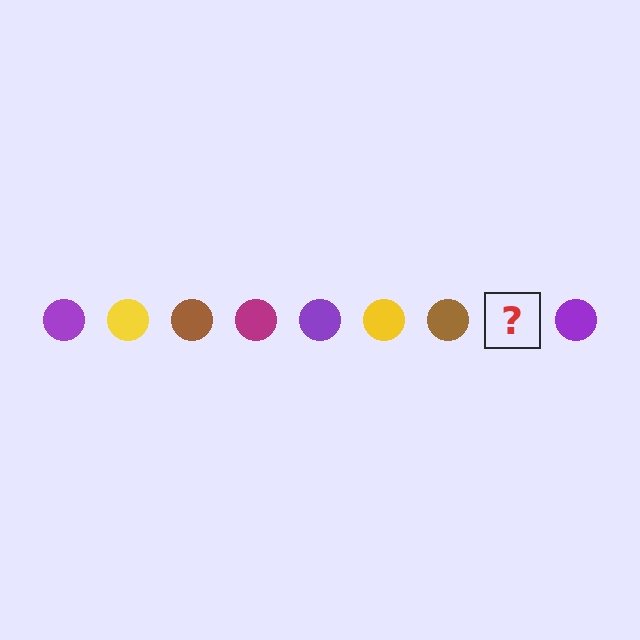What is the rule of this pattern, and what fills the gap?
The rule is that the pattern cycles through purple, yellow, brown, magenta circles. The gap should be filled with a magenta circle.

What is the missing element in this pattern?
The missing element is a magenta circle.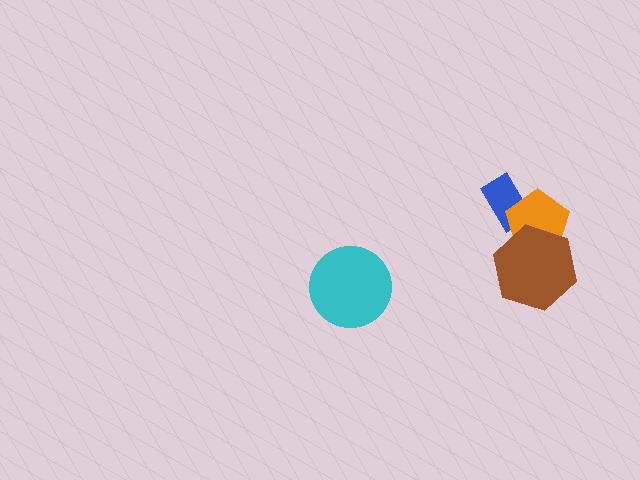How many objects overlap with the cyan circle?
0 objects overlap with the cyan circle.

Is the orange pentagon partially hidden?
Yes, it is partially covered by another shape.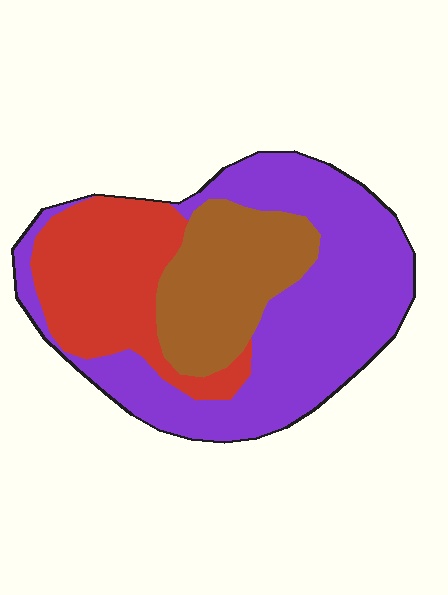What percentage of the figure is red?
Red takes up about one quarter (1/4) of the figure.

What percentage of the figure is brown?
Brown takes up less than a quarter of the figure.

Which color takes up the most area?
Purple, at roughly 50%.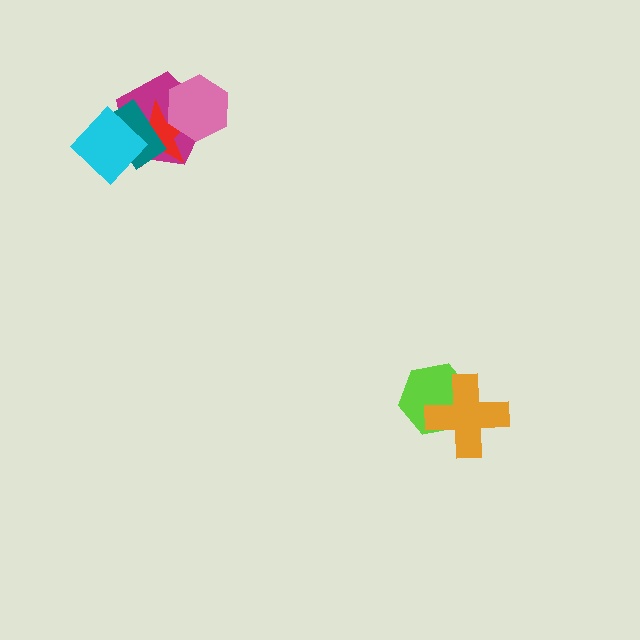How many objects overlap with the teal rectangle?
3 objects overlap with the teal rectangle.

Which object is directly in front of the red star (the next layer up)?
The teal rectangle is directly in front of the red star.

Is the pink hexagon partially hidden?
No, no other shape covers it.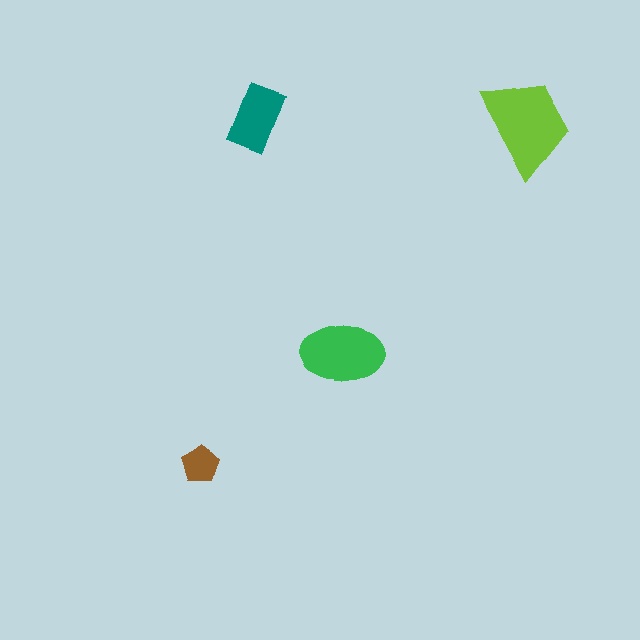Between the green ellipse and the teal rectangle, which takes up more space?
The green ellipse.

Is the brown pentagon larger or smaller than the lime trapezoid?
Smaller.